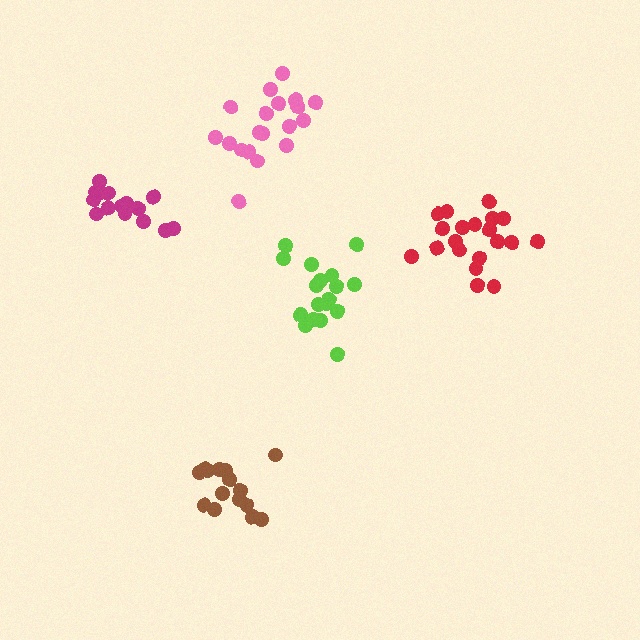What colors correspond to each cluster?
The clusters are colored: brown, lime, red, pink, magenta.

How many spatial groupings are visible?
There are 5 spatial groupings.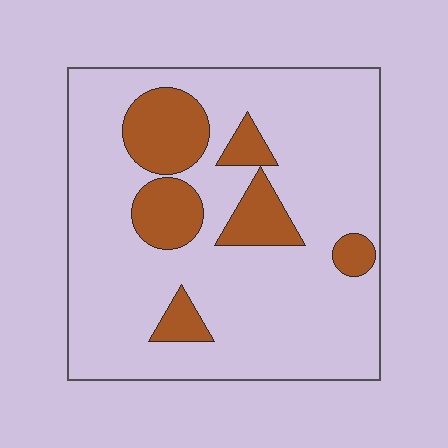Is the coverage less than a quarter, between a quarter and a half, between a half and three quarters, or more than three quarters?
Less than a quarter.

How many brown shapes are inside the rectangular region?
6.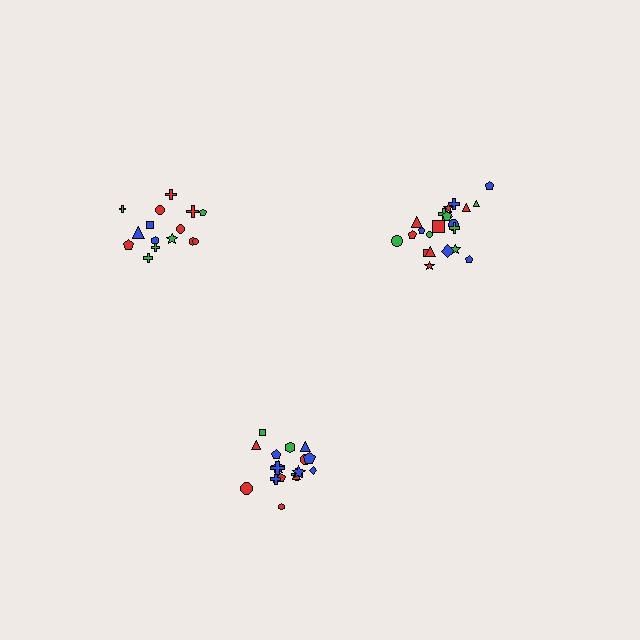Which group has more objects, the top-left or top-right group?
The top-right group.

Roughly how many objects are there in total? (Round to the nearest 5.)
Roughly 55 objects in total.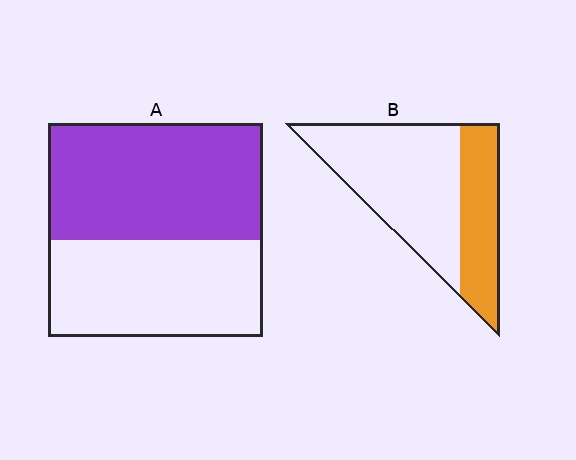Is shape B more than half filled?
No.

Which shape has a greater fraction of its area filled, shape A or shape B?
Shape A.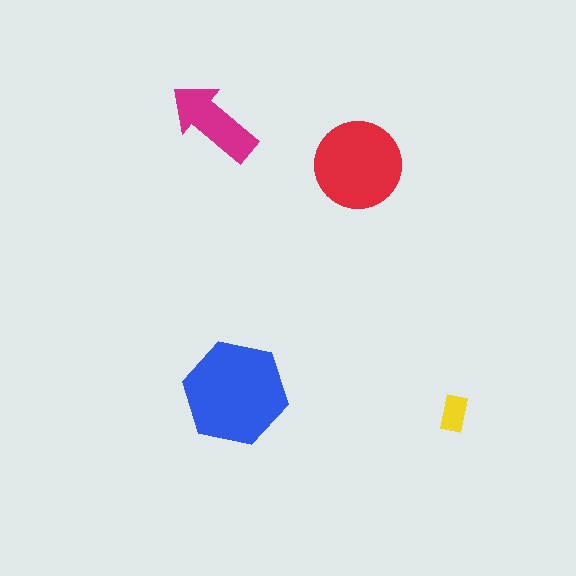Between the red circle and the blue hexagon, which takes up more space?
The blue hexagon.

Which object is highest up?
The magenta arrow is topmost.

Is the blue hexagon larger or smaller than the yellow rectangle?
Larger.